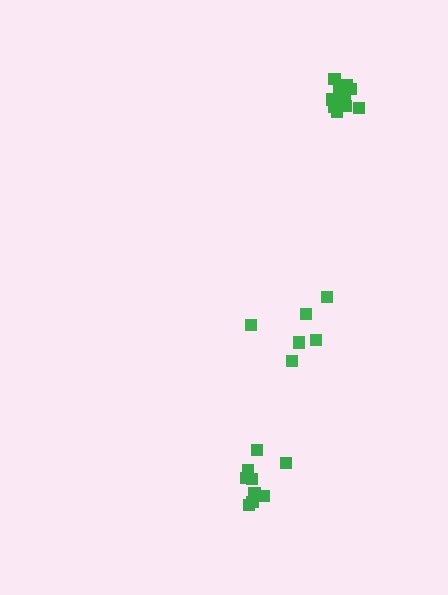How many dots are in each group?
Group 1: 6 dots, Group 2: 10 dots, Group 3: 12 dots (28 total).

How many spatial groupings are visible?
There are 3 spatial groupings.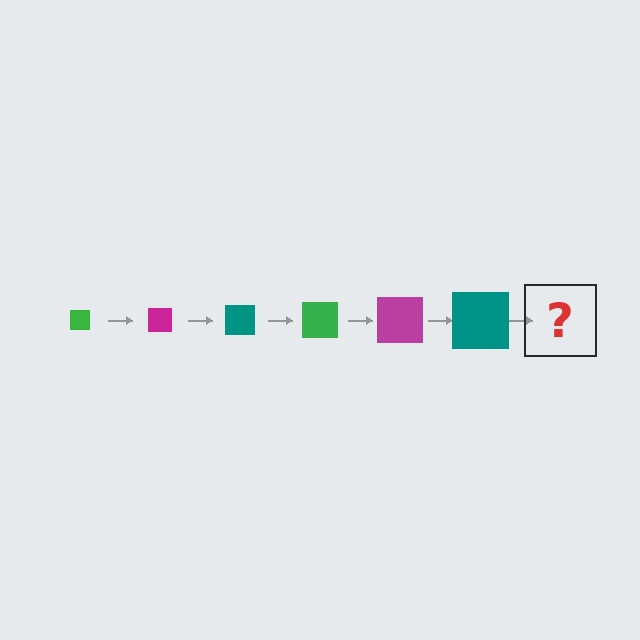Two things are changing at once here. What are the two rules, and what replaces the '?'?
The two rules are that the square grows larger each step and the color cycles through green, magenta, and teal. The '?' should be a green square, larger than the previous one.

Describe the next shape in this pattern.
It should be a green square, larger than the previous one.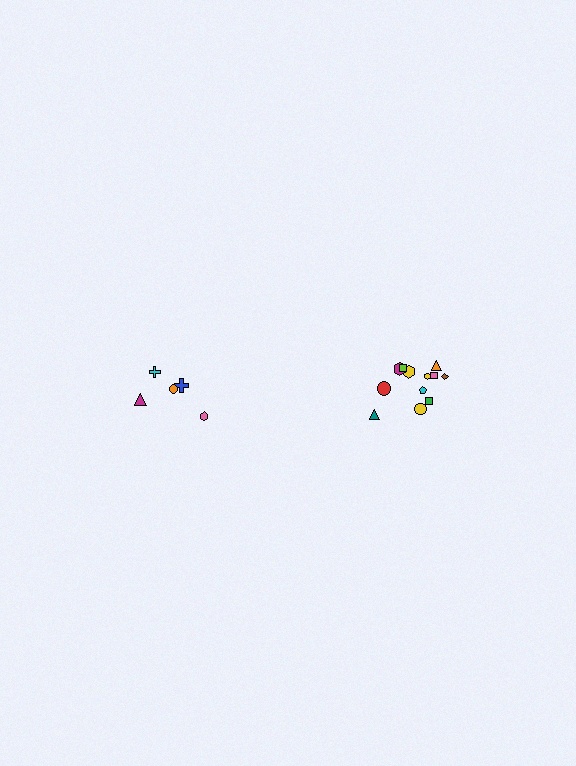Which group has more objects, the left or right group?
The right group.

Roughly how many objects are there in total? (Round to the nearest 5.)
Roughly 15 objects in total.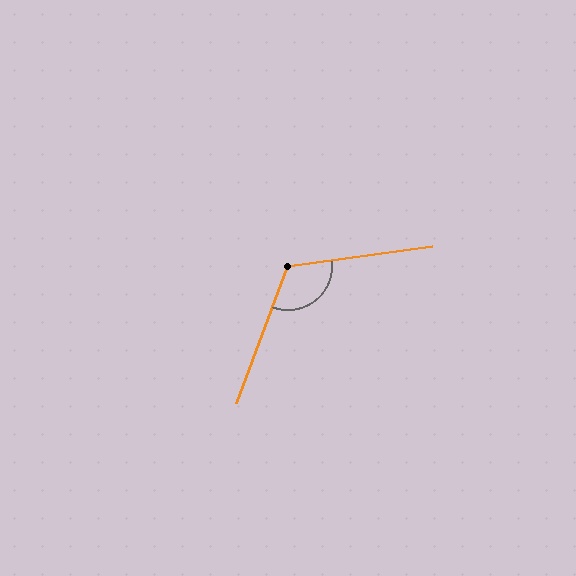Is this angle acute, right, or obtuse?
It is obtuse.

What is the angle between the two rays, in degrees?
Approximately 118 degrees.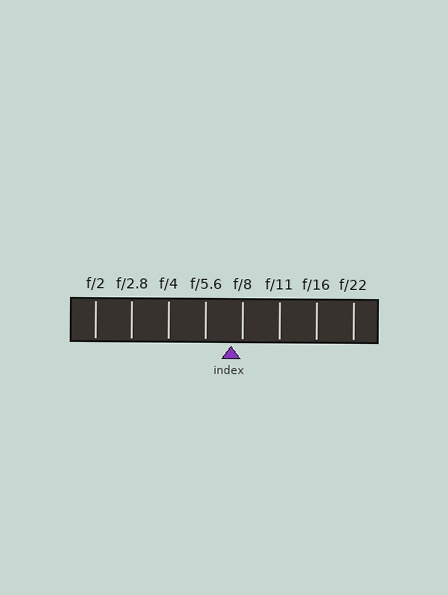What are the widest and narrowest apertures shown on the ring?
The widest aperture shown is f/2 and the narrowest is f/22.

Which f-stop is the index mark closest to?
The index mark is closest to f/8.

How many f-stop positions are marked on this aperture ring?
There are 8 f-stop positions marked.